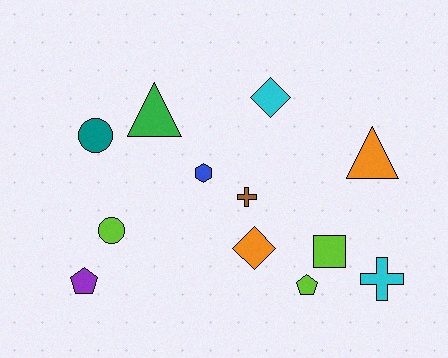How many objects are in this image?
There are 12 objects.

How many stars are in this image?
There are no stars.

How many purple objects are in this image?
There is 1 purple object.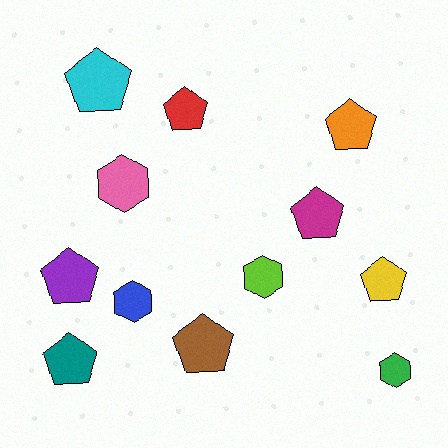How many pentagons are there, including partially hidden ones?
There are 8 pentagons.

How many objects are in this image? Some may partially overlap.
There are 12 objects.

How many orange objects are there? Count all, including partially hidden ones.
There is 1 orange object.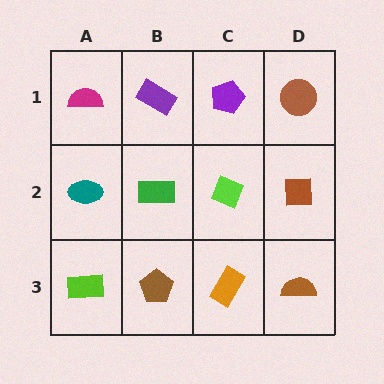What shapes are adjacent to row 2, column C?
A purple pentagon (row 1, column C), an orange rectangle (row 3, column C), a green rectangle (row 2, column B), a brown square (row 2, column D).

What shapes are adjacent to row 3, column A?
A teal ellipse (row 2, column A), a brown pentagon (row 3, column B).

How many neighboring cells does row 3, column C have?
3.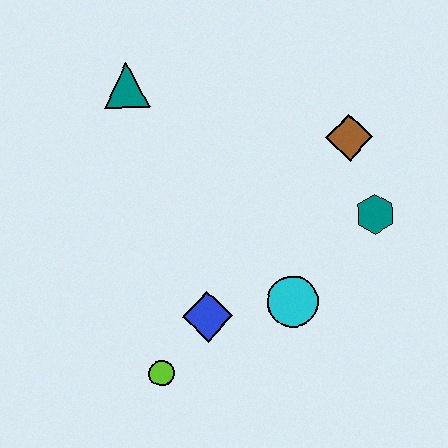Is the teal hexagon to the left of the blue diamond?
No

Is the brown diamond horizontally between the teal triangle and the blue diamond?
No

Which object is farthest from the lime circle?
The brown diamond is farthest from the lime circle.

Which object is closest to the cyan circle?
The blue diamond is closest to the cyan circle.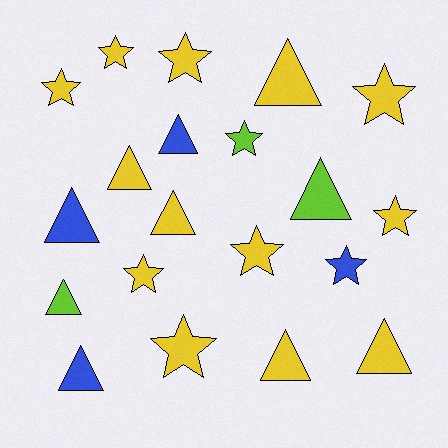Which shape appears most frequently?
Triangle, with 10 objects.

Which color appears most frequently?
Yellow, with 13 objects.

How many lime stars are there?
There is 1 lime star.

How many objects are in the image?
There are 20 objects.